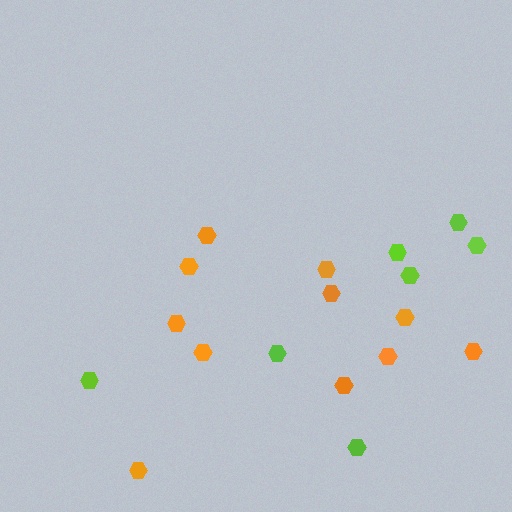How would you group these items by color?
There are 2 groups: one group of lime hexagons (7) and one group of orange hexagons (11).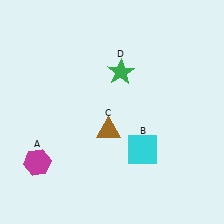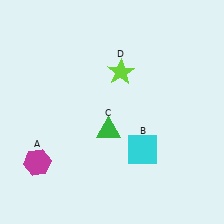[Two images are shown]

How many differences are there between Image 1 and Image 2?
There are 2 differences between the two images.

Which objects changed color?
C changed from brown to green. D changed from green to lime.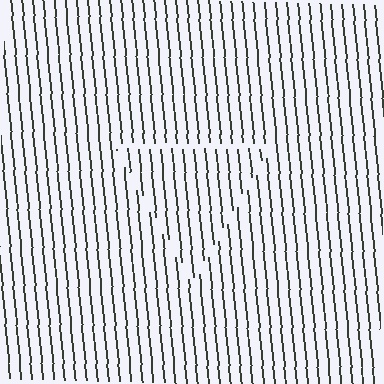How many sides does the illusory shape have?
3 sides — the line-ends trace a triangle.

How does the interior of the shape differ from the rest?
The interior of the shape contains the same grating, shifted by half a period — the contour is defined by the phase discontinuity where line-ends from the inner and outer gratings abut.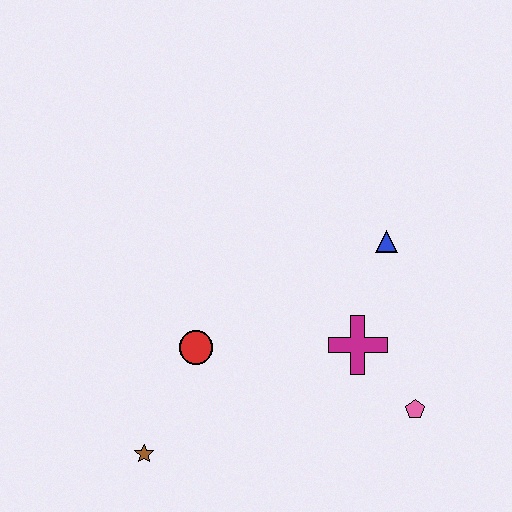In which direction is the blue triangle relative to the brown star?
The blue triangle is to the right of the brown star.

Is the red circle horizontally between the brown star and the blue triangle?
Yes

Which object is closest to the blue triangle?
The magenta cross is closest to the blue triangle.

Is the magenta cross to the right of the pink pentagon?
No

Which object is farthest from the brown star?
The blue triangle is farthest from the brown star.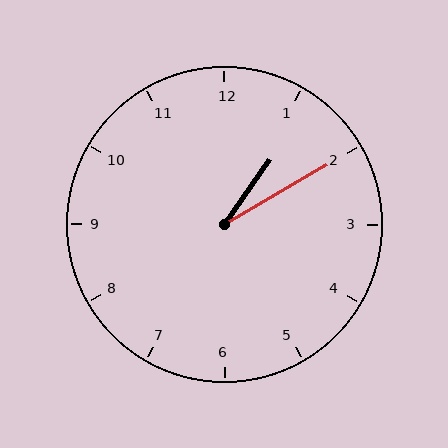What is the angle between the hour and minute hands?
Approximately 25 degrees.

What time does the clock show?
1:10.